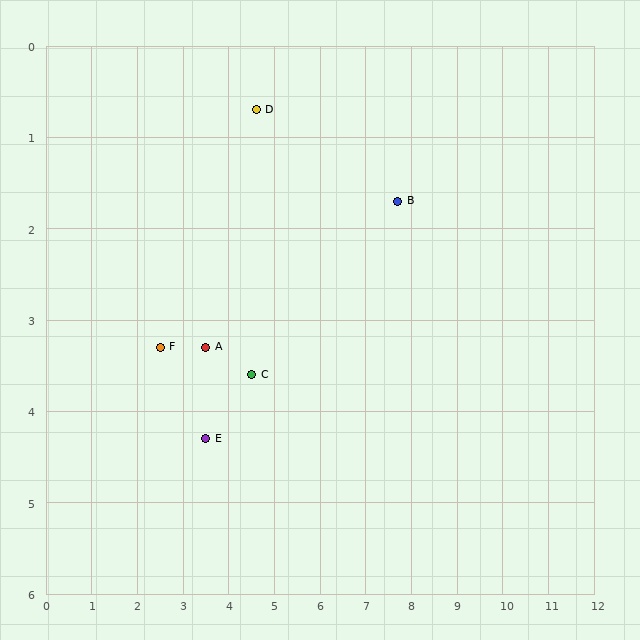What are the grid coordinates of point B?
Point B is at approximately (7.7, 1.7).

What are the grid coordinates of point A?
Point A is at approximately (3.5, 3.3).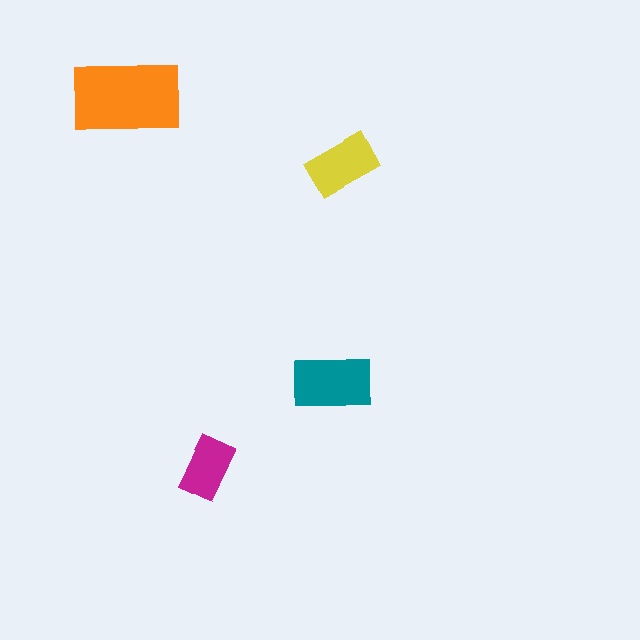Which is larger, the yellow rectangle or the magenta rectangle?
The yellow one.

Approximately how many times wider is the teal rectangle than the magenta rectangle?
About 1.5 times wider.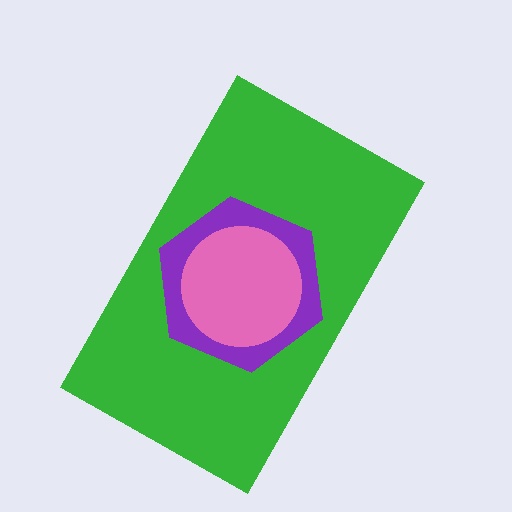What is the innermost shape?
The pink circle.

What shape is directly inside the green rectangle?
The purple hexagon.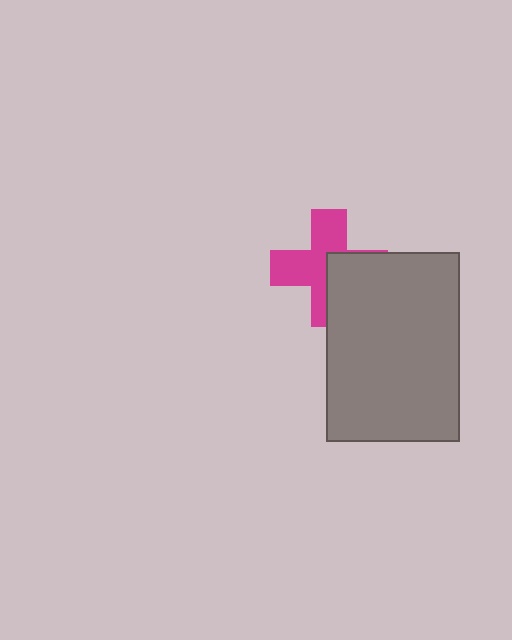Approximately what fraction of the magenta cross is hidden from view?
Roughly 42% of the magenta cross is hidden behind the gray rectangle.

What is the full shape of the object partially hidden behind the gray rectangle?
The partially hidden object is a magenta cross.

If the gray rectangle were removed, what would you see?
You would see the complete magenta cross.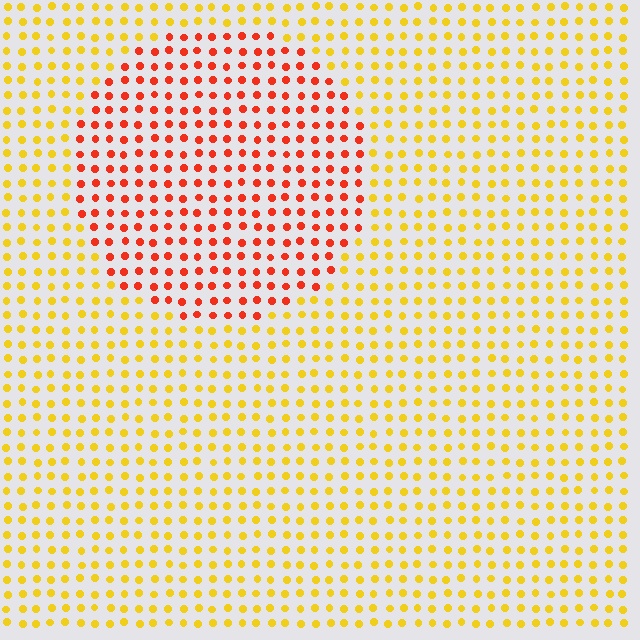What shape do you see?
I see a circle.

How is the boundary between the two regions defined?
The boundary is defined purely by a slight shift in hue (about 45 degrees). Spacing, size, and orientation are identical on both sides.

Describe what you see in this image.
The image is filled with small yellow elements in a uniform arrangement. A circle-shaped region is visible where the elements are tinted to a slightly different hue, forming a subtle color boundary.